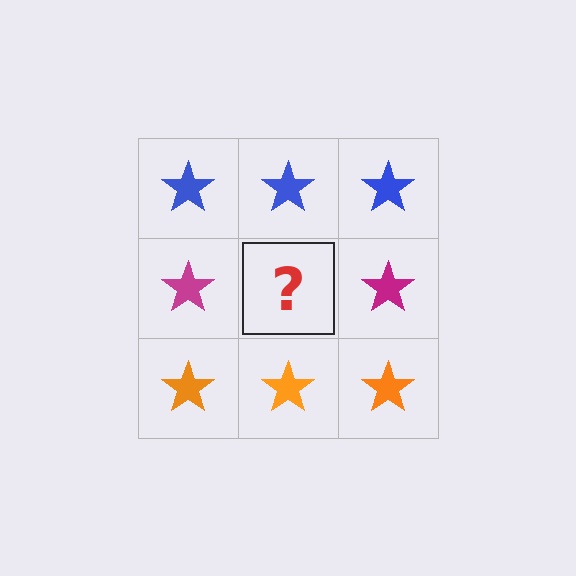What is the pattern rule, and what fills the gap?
The rule is that each row has a consistent color. The gap should be filled with a magenta star.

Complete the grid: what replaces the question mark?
The question mark should be replaced with a magenta star.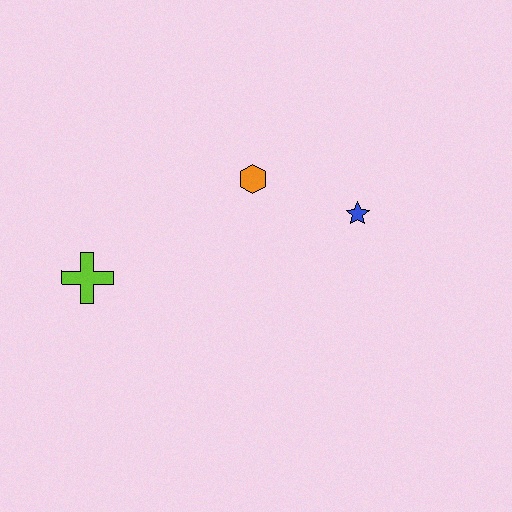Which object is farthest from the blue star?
The lime cross is farthest from the blue star.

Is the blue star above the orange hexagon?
No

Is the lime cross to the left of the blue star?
Yes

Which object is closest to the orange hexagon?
The blue star is closest to the orange hexagon.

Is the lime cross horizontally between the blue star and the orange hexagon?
No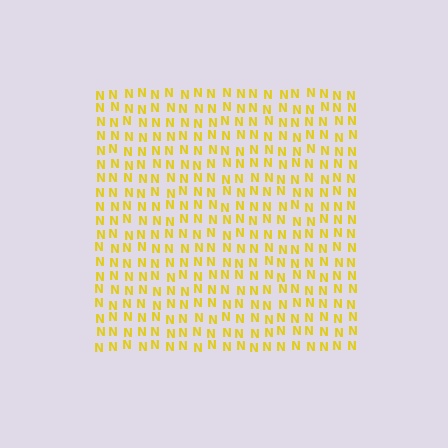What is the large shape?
The large shape is a square.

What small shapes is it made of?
It is made of small letter N's.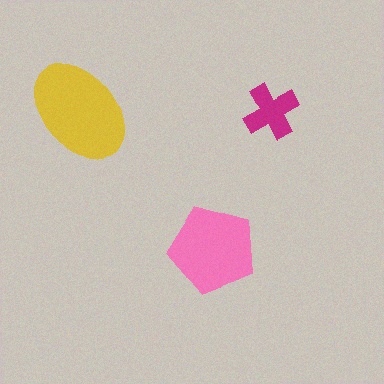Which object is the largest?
The yellow ellipse.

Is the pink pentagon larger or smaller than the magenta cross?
Larger.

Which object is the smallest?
The magenta cross.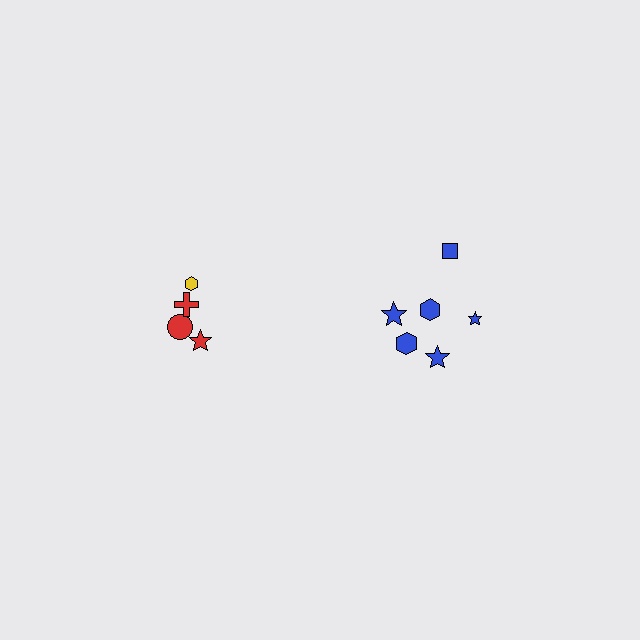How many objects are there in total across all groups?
There are 10 objects.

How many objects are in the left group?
There are 4 objects.